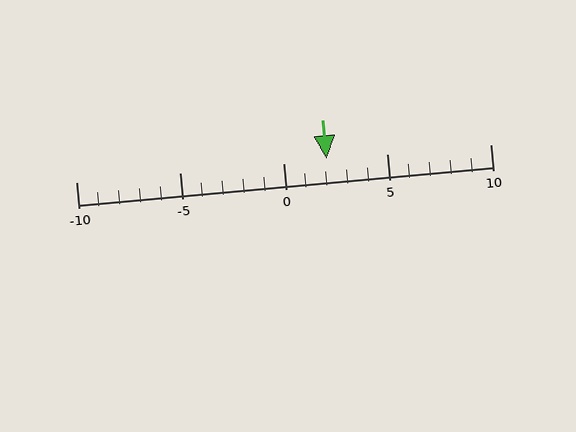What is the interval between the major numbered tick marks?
The major tick marks are spaced 5 units apart.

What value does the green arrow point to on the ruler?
The green arrow points to approximately 2.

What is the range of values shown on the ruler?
The ruler shows values from -10 to 10.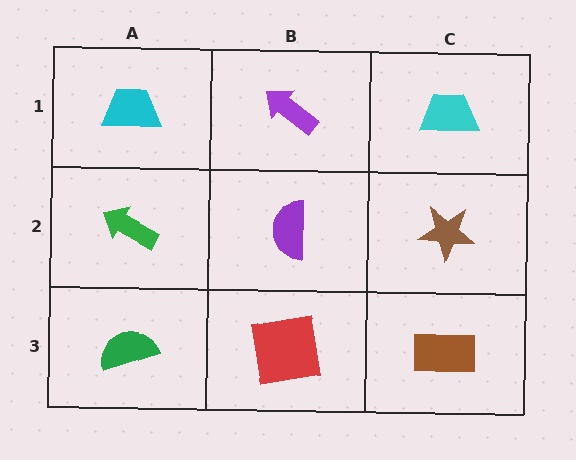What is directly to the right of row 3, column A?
A red square.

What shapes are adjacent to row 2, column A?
A cyan trapezoid (row 1, column A), a green semicircle (row 3, column A), a purple semicircle (row 2, column B).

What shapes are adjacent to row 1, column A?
A green arrow (row 2, column A), a purple arrow (row 1, column B).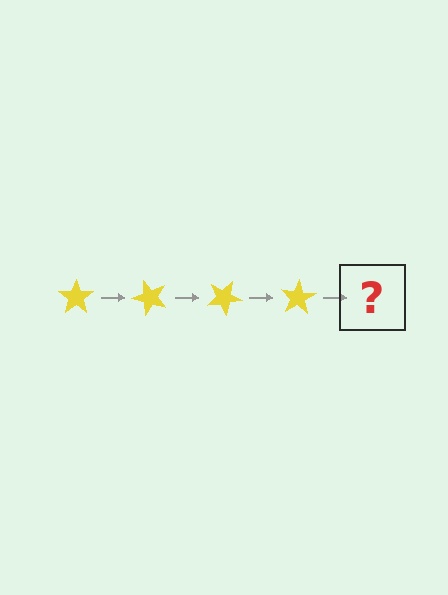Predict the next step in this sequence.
The next step is a yellow star rotated 200 degrees.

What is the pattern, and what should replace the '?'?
The pattern is that the star rotates 50 degrees each step. The '?' should be a yellow star rotated 200 degrees.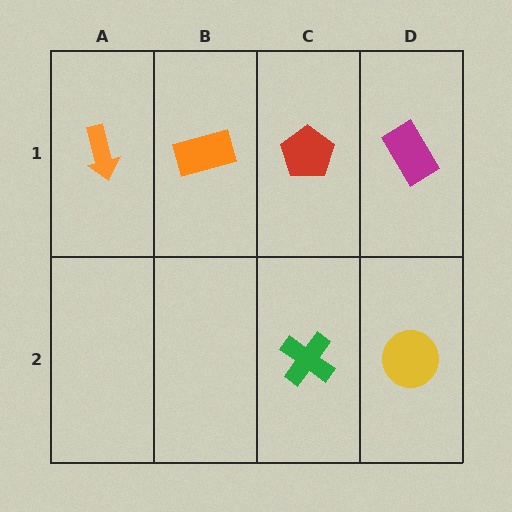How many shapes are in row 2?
2 shapes.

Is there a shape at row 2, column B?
No, that cell is empty.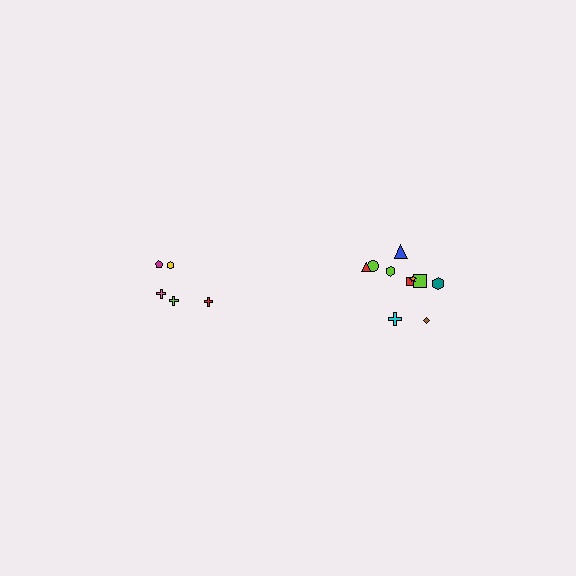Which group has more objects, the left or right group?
The right group.